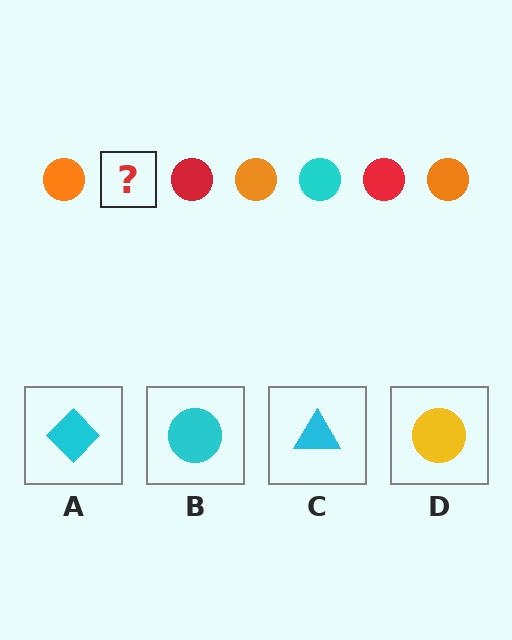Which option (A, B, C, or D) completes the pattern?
B.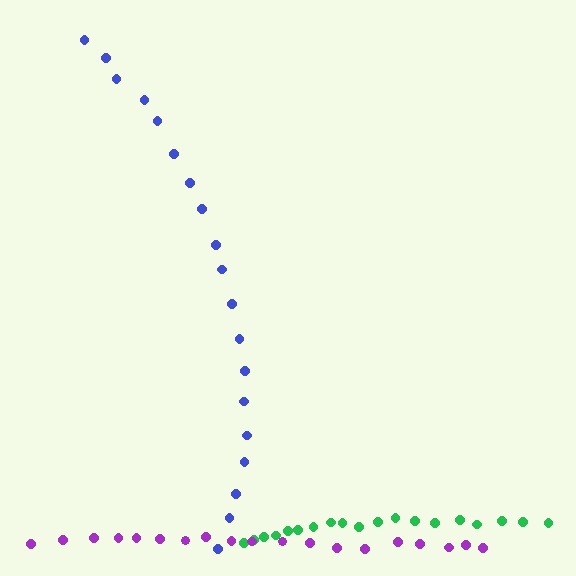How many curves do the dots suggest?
There are 3 distinct paths.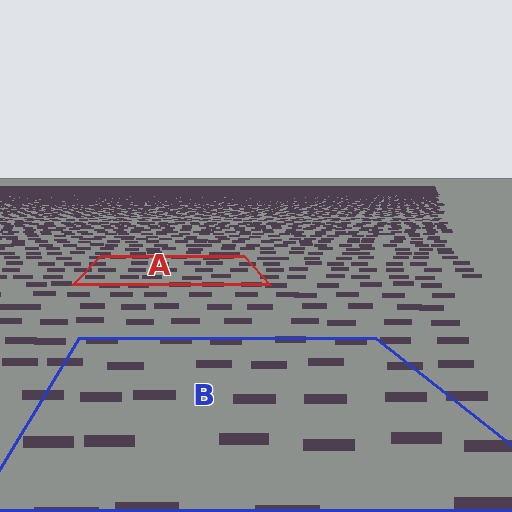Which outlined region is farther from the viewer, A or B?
Region A is farther from the viewer — the texture elements inside it appear smaller and more densely packed.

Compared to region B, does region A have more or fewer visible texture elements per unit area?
Region A has more texture elements per unit area — they are packed more densely because it is farther away.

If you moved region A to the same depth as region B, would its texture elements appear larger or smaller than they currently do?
They would appear larger. At a closer depth, the same texture elements are projected at a bigger on-screen size.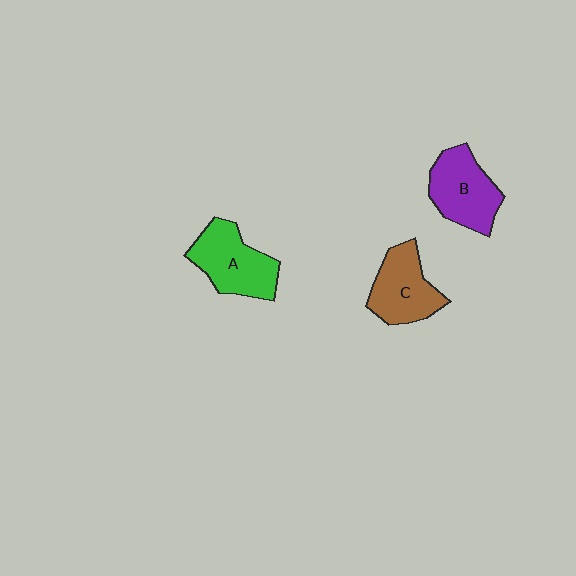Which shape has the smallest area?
Shape C (brown).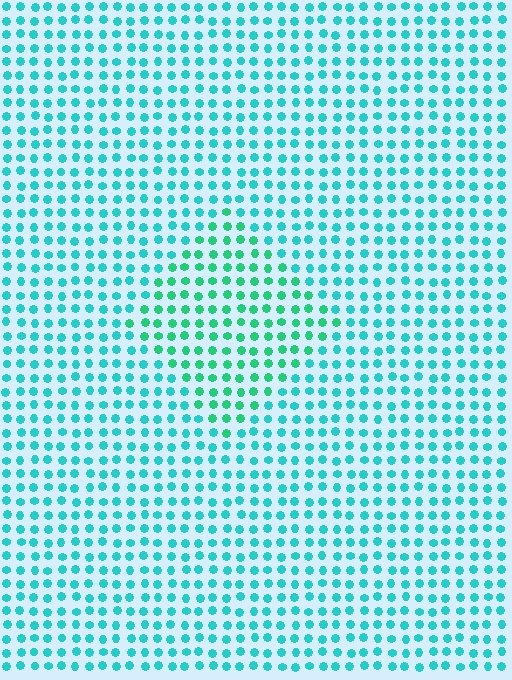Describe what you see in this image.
The image is filled with small cyan elements in a uniform arrangement. A diamond-shaped region is visible where the elements are tinted to a slightly different hue, forming a subtle color boundary.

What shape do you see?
I see a diamond.